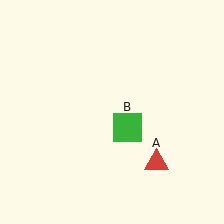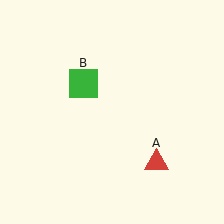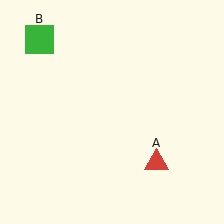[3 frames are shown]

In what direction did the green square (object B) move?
The green square (object B) moved up and to the left.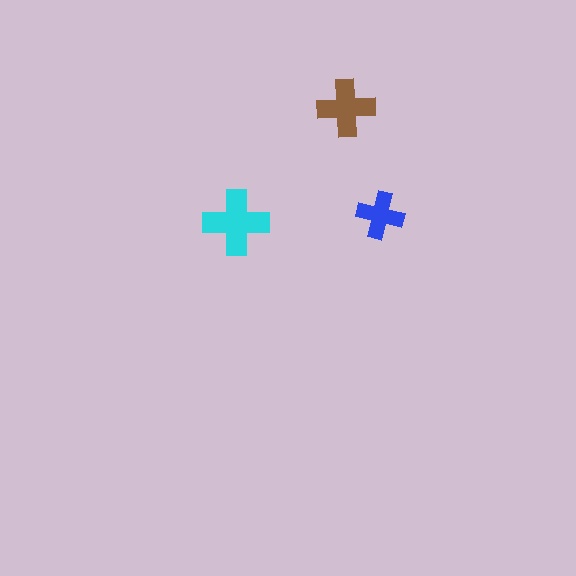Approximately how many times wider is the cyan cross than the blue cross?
About 1.5 times wider.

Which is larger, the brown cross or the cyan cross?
The cyan one.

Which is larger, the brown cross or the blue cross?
The brown one.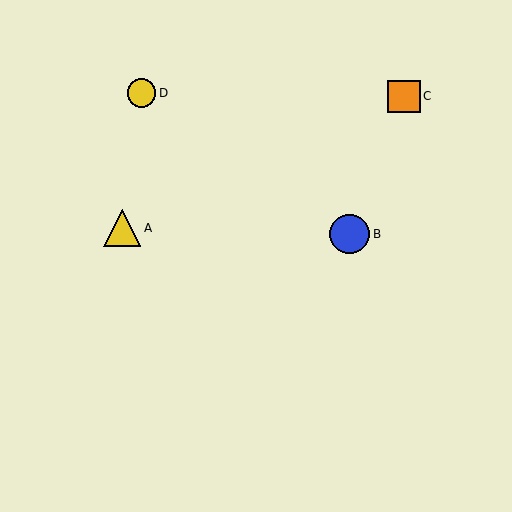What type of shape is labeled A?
Shape A is a yellow triangle.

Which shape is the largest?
The blue circle (labeled B) is the largest.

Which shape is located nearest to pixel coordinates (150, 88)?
The yellow circle (labeled D) at (142, 93) is nearest to that location.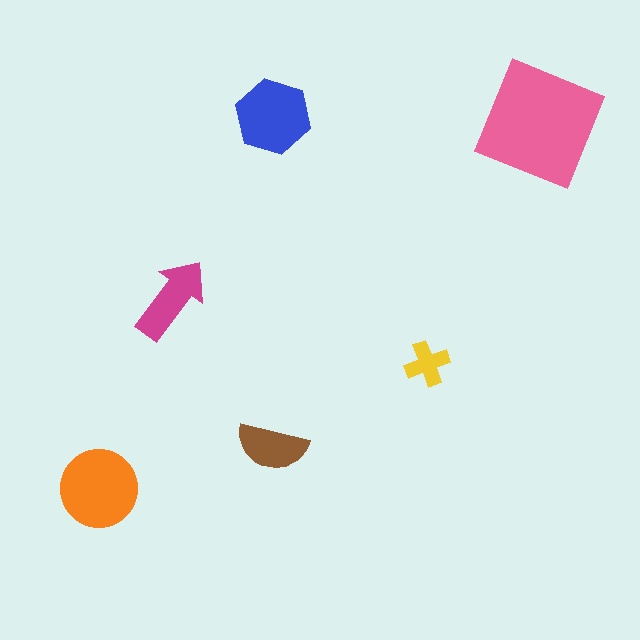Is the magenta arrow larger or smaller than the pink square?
Smaller.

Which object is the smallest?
The yellow cross.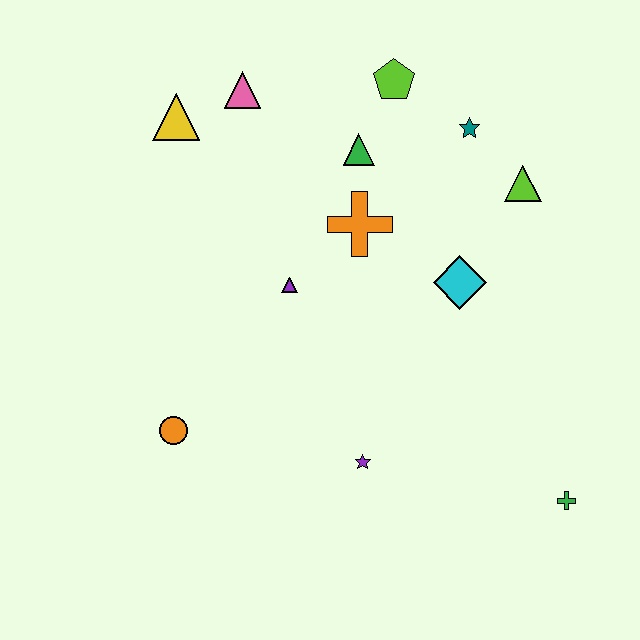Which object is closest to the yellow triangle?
The pink triangle is closest to the yellow triangle.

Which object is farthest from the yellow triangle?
The green cross is farthest from the yellow triangle.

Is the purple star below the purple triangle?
Yes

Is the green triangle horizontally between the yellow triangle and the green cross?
Yes